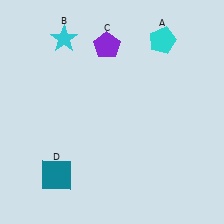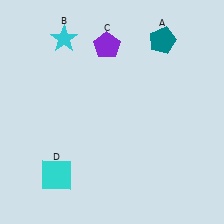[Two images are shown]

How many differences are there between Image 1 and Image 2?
There are 2 differences between the two images.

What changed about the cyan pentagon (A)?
In Image 1, A is cyan. In Image 2, it changed to teal.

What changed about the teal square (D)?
In Image 1, D is teal. In Image 2, it changed to cyan.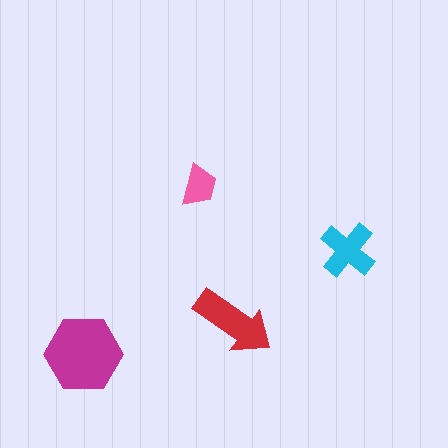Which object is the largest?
The magenta hexagon.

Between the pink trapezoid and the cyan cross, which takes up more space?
The cyan cross.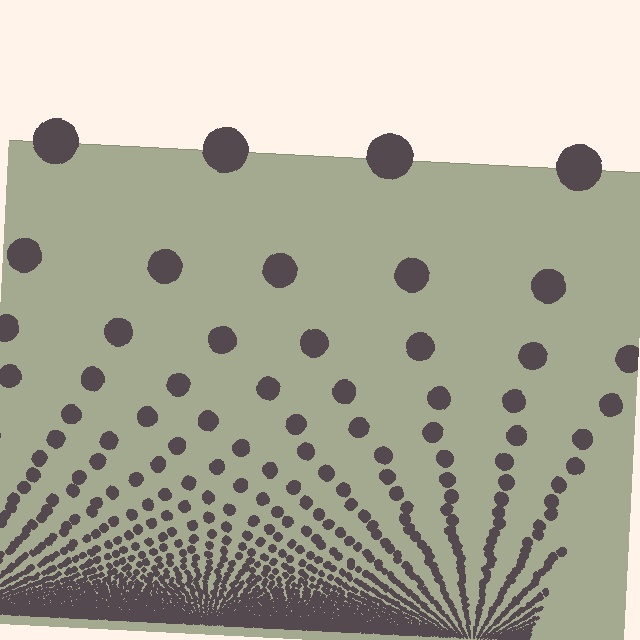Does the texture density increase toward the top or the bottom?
Density increases toward the bottom.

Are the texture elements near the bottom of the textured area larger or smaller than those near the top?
Smaller. The gradient is inverted — elements near the bottom are smaller and denser.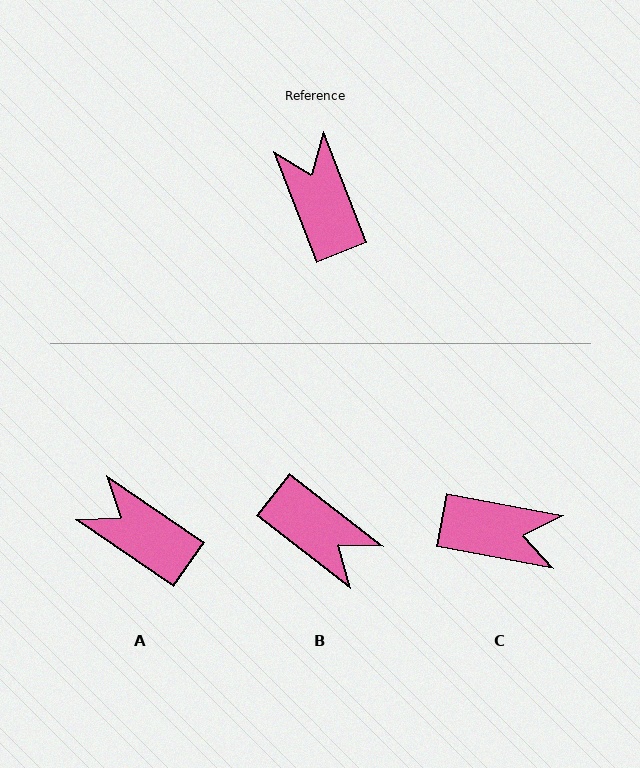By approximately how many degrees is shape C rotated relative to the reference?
Approximately 122 degrees clockwise.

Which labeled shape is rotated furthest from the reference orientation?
B, about 149 degrees away.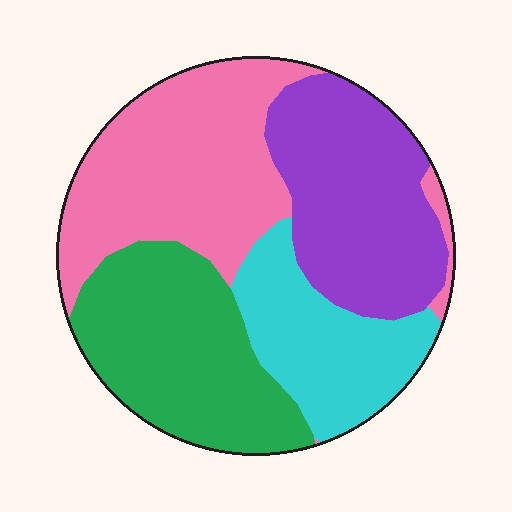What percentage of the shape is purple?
Purple takes up between a quarter and a half of the shape.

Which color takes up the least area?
Cyan, at roughly 20%.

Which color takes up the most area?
Pink, at roughly 30%.